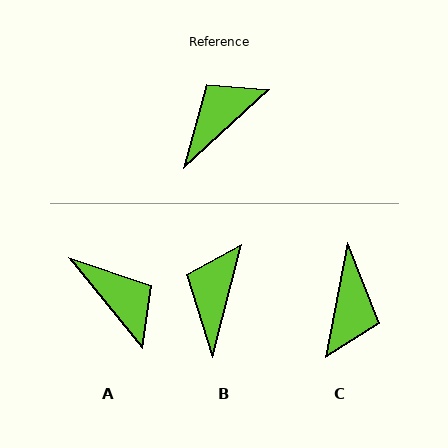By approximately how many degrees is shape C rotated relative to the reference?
Approximately 143 degrees clockwise.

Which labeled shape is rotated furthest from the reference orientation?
C, about 143 degrees away.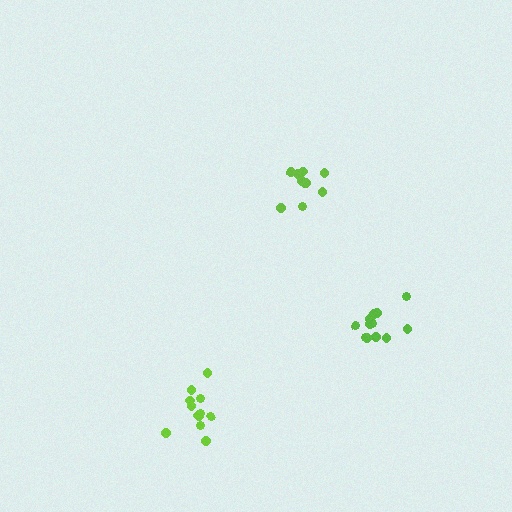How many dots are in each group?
Group 1: 11 dots, Group 2: 10 dots, Group 3: 12 dots (33 total).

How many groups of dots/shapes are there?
There are 3 groups.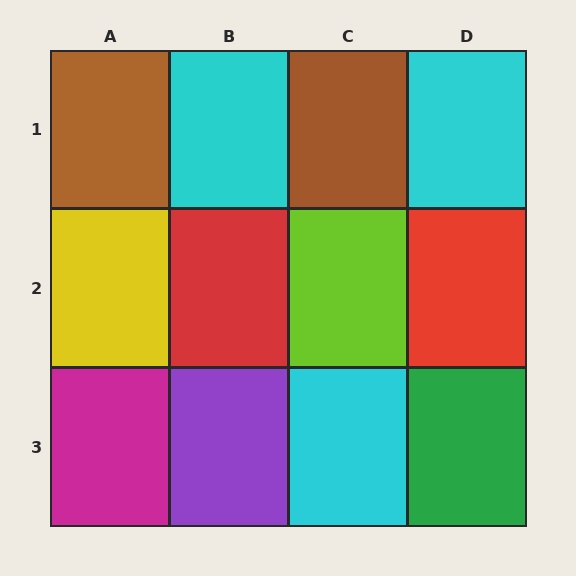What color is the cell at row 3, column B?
Purple.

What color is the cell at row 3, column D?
Green.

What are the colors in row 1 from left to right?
Brown, cyan, brown, cyan.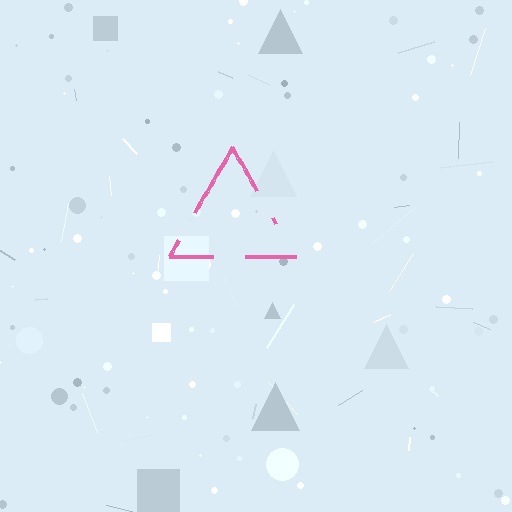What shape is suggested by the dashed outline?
The dashed outline suggests a triangle.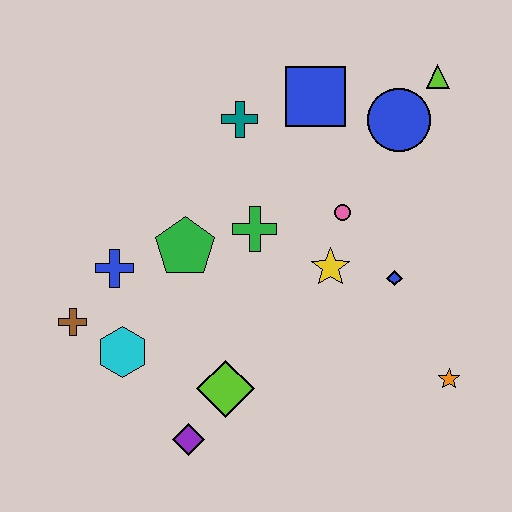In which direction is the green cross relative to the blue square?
The green cross is below the blue square.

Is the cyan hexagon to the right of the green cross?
No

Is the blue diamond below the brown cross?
No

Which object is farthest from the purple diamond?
The lime triangle is farthest from the purple diamond.